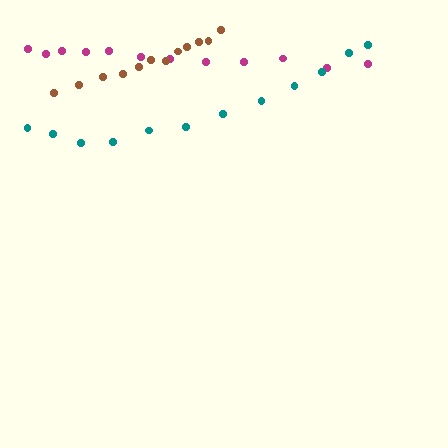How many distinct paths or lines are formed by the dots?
There are 3 distinct paths.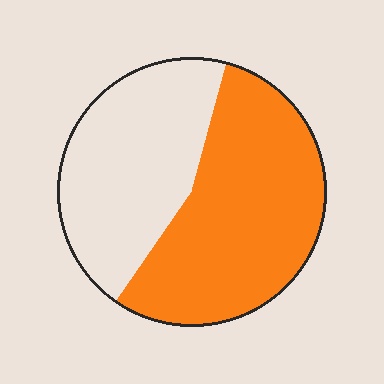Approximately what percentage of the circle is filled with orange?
Approximately 55%.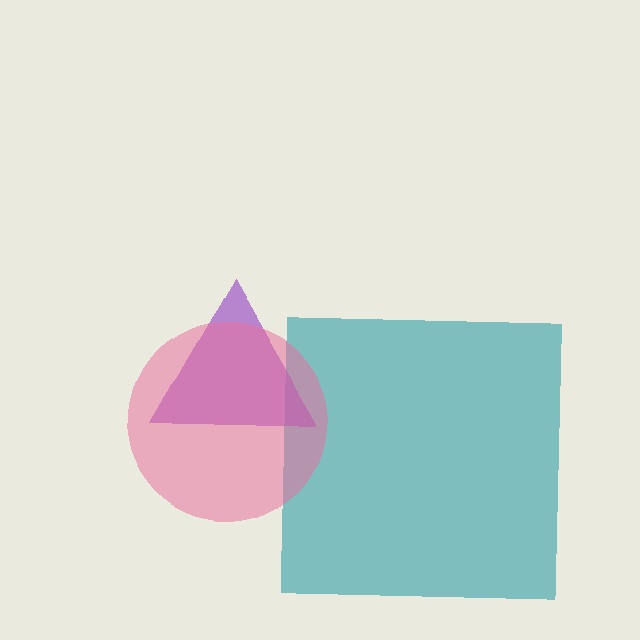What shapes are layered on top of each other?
The layered shapes are: a teal square, a purple triangle, a pink circle.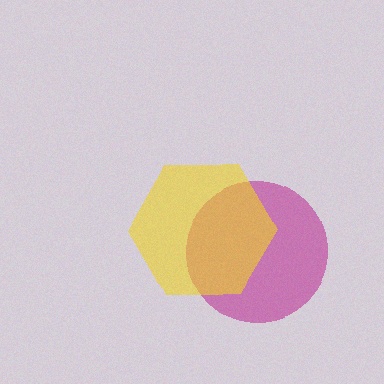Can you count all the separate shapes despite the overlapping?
Yes, there are 2 separate shapes.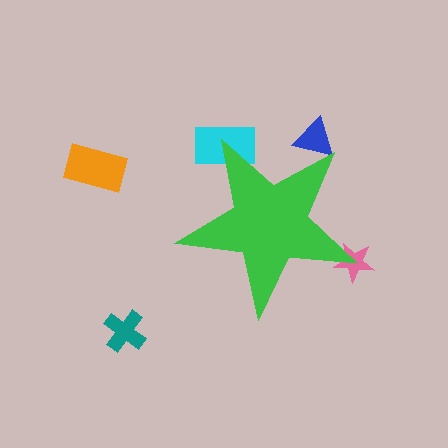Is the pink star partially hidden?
Yes, the pink star is partially hidden behind the green star.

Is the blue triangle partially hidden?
Yes, the blue triangle is partially hidden behind the green star.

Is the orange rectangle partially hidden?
No, the orange rectangle is fully visible.